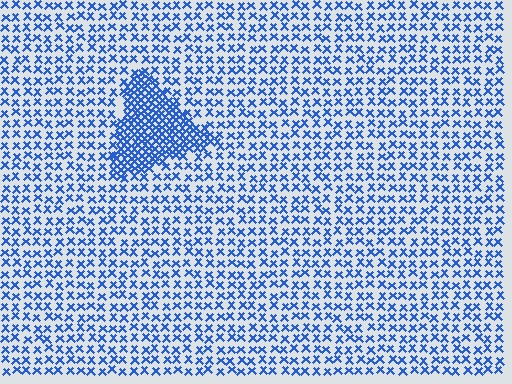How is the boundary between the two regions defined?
The boundary is defined by a change in element density (approximately 2.4x ratio). All elements are the same color, size, and shape.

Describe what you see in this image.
The image contains small blue elements arranged at two different densities. A triangle-shaped region is visible where the elements are more densely packed than the surrounding area.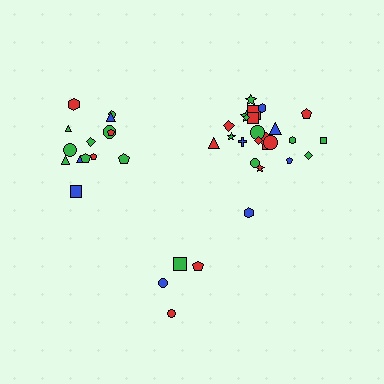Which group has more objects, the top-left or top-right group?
The top-right group.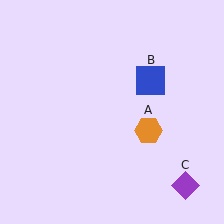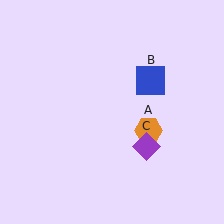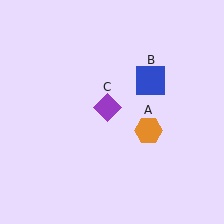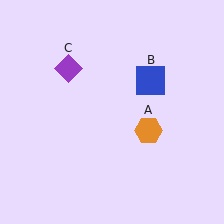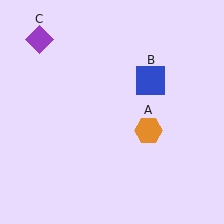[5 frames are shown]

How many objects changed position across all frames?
1 object changed position: purple diamond (object C).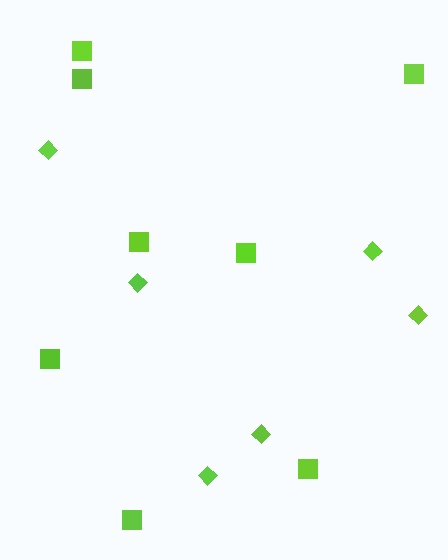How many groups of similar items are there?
There are 2 groups: one group of squares (8) and one group of diamonds (6).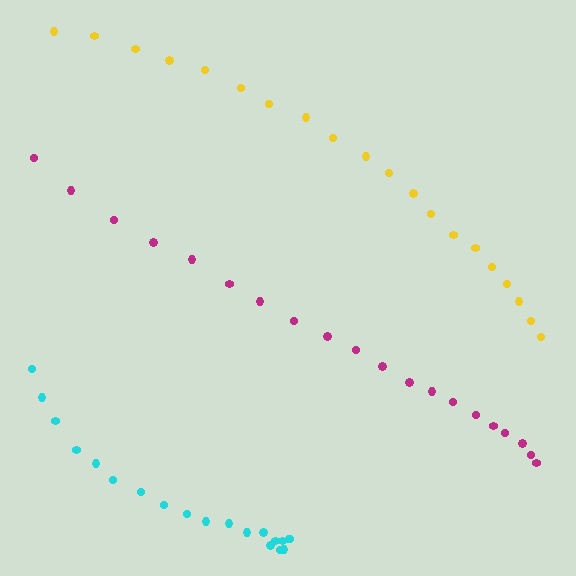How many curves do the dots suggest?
There are 3 distinct paths.